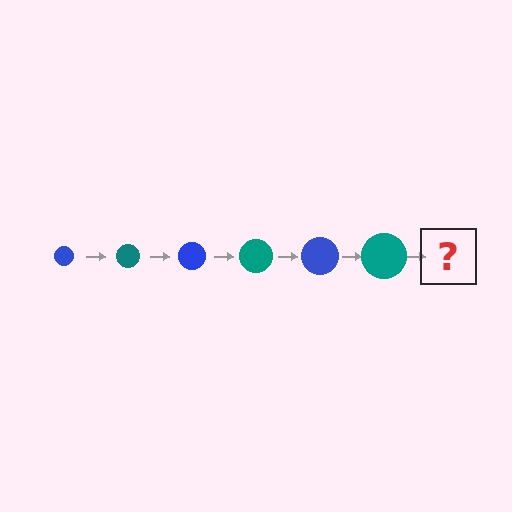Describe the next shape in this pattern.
It should be a blue circle, larger than the previous one.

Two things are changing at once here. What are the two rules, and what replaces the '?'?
The two rules are that the circle grows larger each step and the color cycles through blue and teal. The '?' should be a blue circle, larger than the previous one.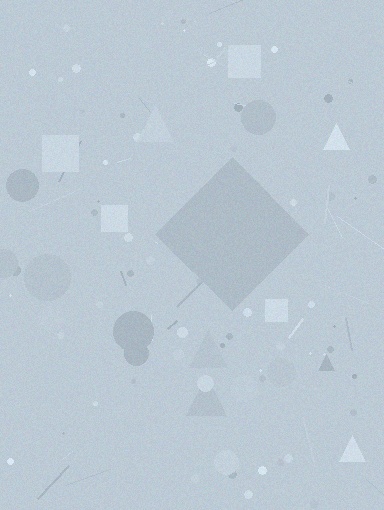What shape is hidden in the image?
A diamond is hidden in the image.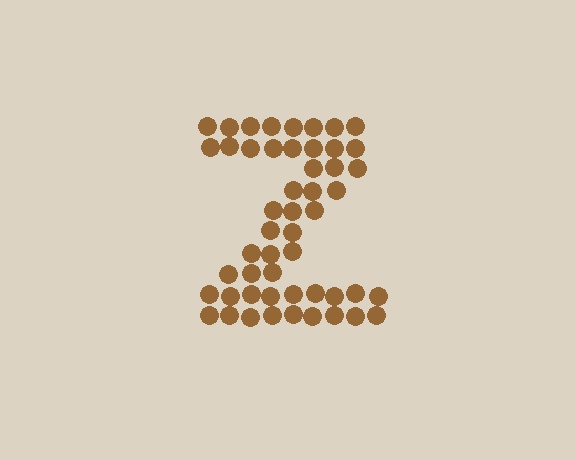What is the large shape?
The large shape is the letter Z.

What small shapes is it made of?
It is made of small circles.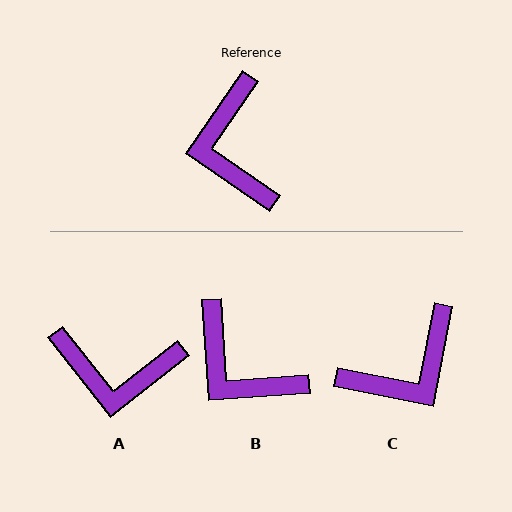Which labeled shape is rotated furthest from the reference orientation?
C, about 113 degrees away.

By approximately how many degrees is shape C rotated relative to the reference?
Approximately 113 degrees counter-clockwise.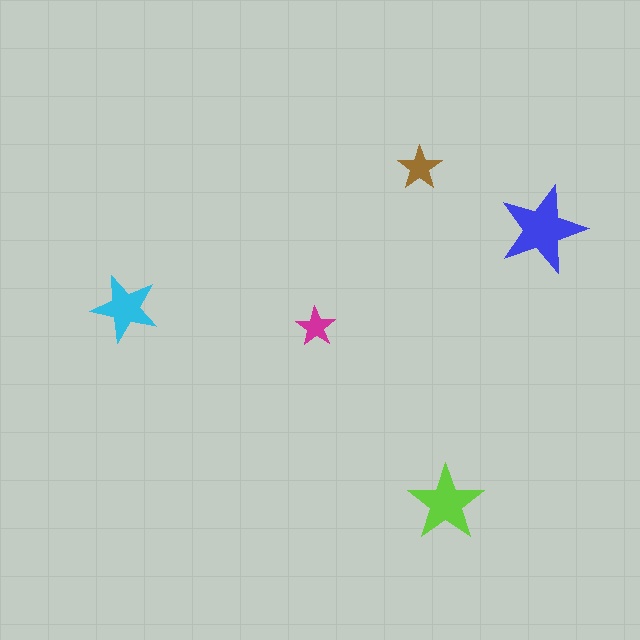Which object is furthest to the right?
The blue star is rightmost.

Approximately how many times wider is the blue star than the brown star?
About 2 times wider.